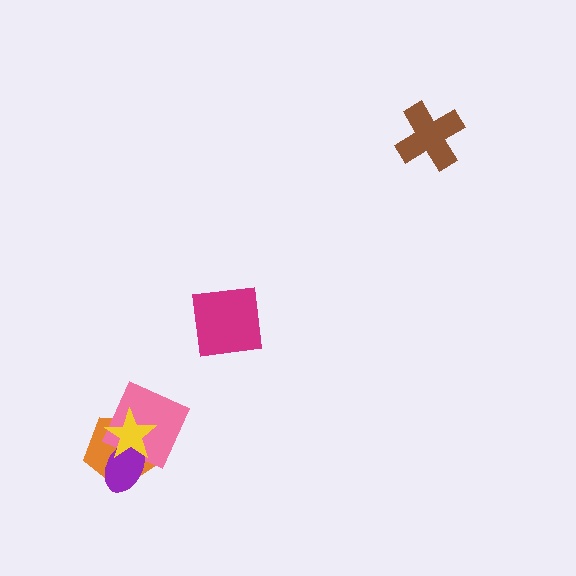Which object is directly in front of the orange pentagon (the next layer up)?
The pink square is directly in front of the orange pentagon.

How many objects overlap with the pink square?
3 objects overlap with the pink square.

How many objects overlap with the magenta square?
0 objects overlap with the magenta square.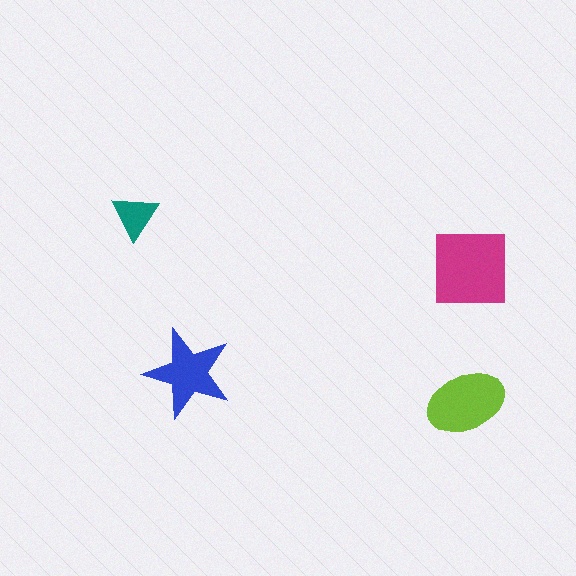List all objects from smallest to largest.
The teal triangle, the blue star, the lime ellipse, the magenta square.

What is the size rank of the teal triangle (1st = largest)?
4th.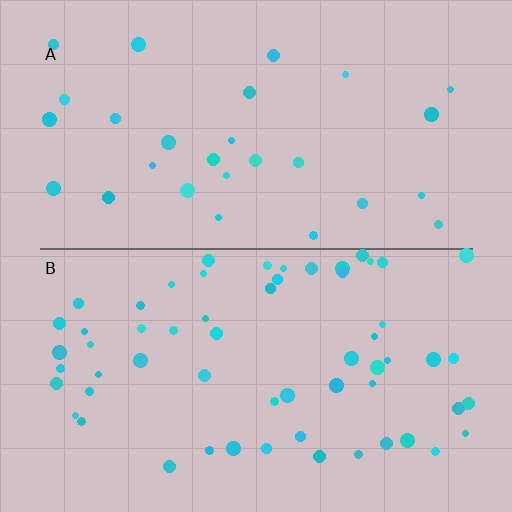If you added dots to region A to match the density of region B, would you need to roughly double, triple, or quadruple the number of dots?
Approximately double.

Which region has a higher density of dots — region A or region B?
B (the bottom).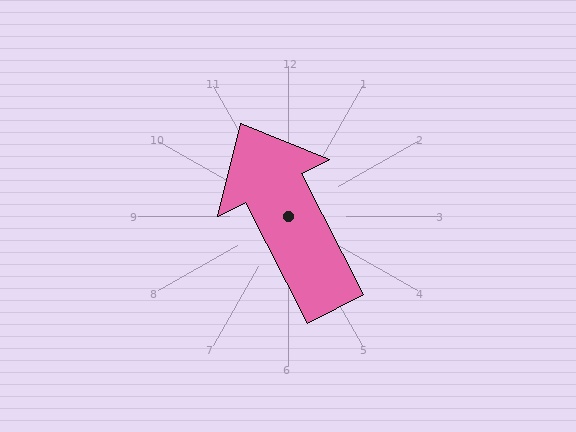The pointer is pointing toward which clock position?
Roughly 11 o'clock.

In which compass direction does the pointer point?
Northwest.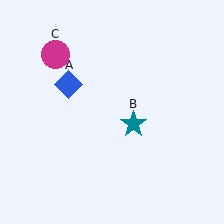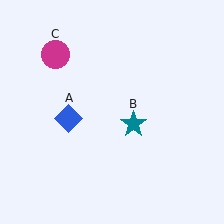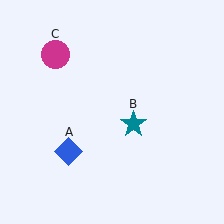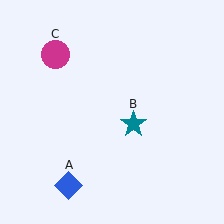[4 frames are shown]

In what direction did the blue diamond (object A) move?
The blue diamond (object A) moved down.